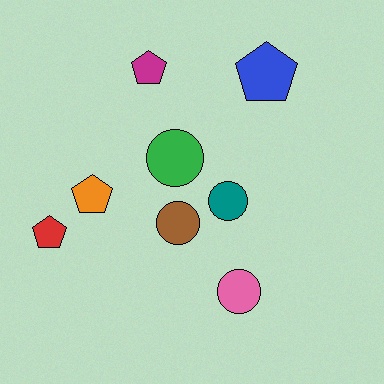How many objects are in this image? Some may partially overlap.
There are 8 objects.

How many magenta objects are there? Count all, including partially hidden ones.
There is 1 magenta object.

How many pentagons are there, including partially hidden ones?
There are 4 pentagons.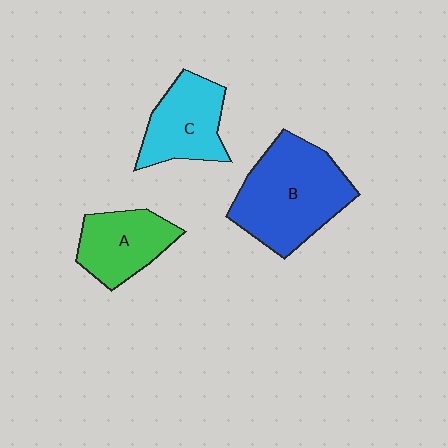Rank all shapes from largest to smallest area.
From largest to smallest: B (blue), C (cyan), A (green).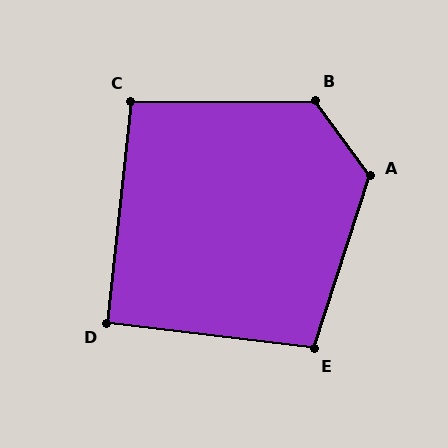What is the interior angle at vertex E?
Approximately 101 degrees (obtuse).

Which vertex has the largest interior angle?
A, at approximately 126 degrees.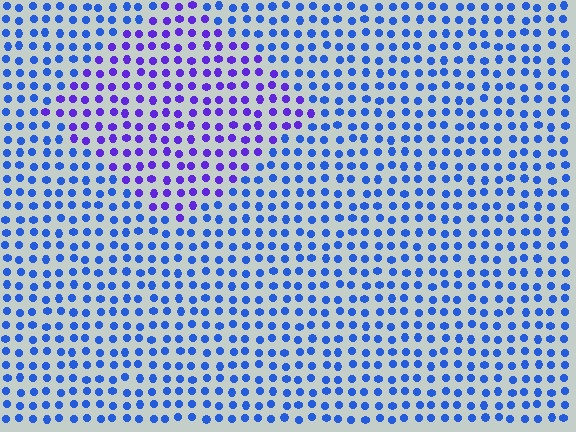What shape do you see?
I see a diamond.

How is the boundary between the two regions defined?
The boundary is defined purely by a slight shift in hue (about 38 degrees). Spacing, size, and orientation are identical on both sides.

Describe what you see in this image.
The image is filled with small blue elements in a uniform arrangement. A diamond-shaped region is visible where the elements are tinted to a slightly different hue, forming a subtle color boundary.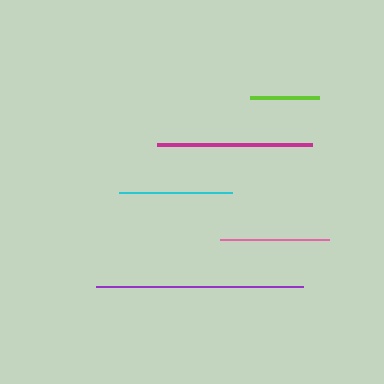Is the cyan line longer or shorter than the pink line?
The cyan line is longer than the pink line.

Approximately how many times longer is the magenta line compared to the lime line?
The magenta line is approximately 2.2 times the length of the lime line.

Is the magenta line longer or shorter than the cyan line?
The magenta line is longer than the cyan line.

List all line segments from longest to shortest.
From longest to shortest: purple, magenta, cyan, pink, lime.